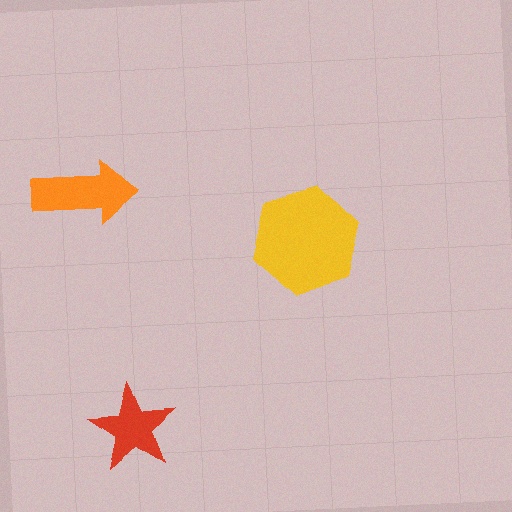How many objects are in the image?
There are 3 objects in the image.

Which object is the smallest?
The red star.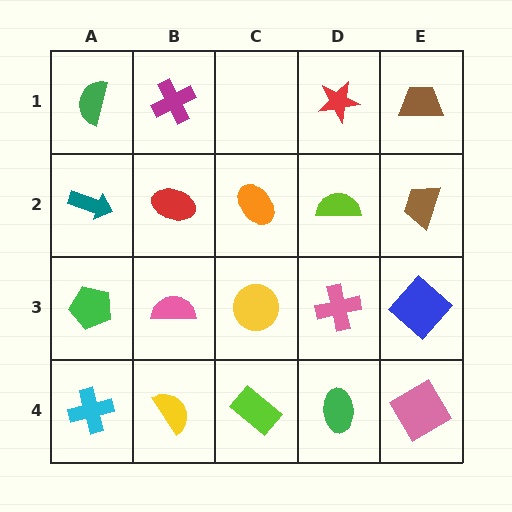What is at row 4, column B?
A yellow semicircle.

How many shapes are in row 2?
5 shapes.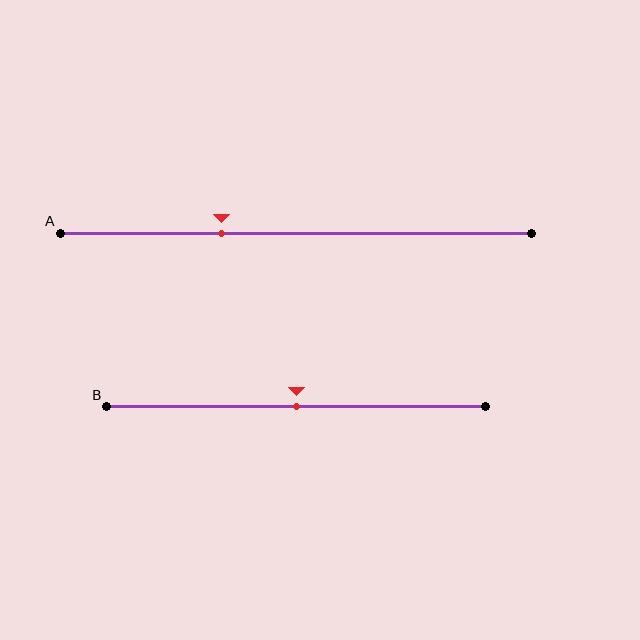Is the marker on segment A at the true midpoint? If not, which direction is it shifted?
No, the marker on segment A is shifted to the left by about 16% of the segment length.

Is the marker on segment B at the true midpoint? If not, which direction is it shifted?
Yes, the marker on segment B is at the true midpoint.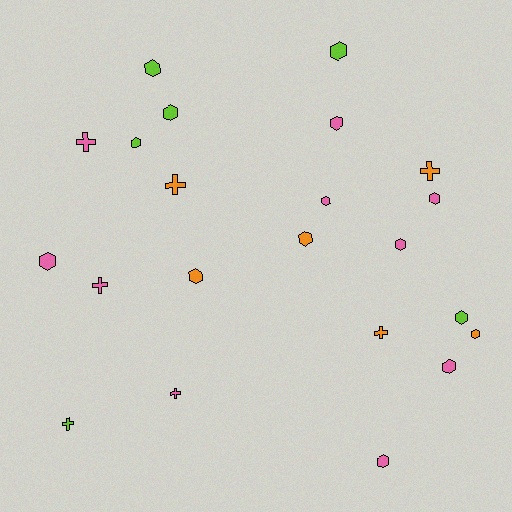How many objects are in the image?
There are 22 objects.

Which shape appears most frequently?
Hexagon, with 15 objects.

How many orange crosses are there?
There are 3 orange crosses.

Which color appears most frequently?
Pink, with 10 objects.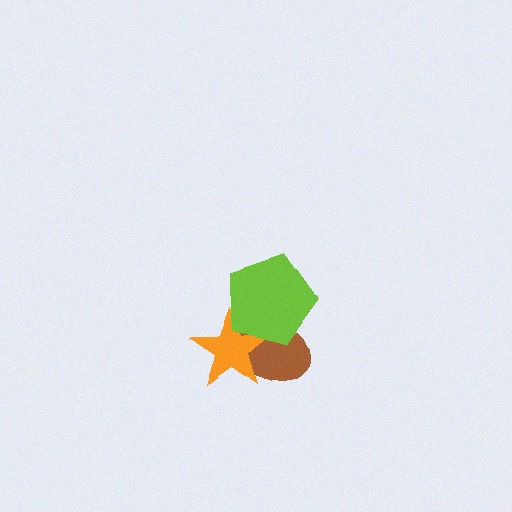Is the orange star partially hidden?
Yes, it is partially covered by another shape.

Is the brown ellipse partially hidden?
Yes, it is partially covered by another shape.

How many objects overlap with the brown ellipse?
2 objects overlap with the brown ellipse.